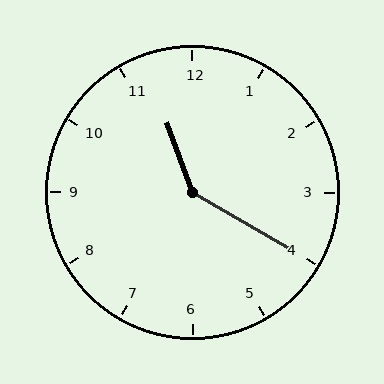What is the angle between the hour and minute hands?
Approximately 140 degrees.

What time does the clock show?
11:20.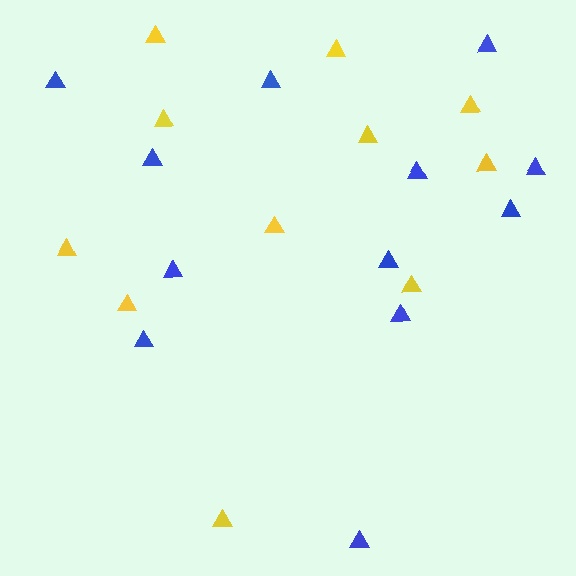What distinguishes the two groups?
There are 2 groups: one group of blue triangles (12) and one group of yellow triangles (11).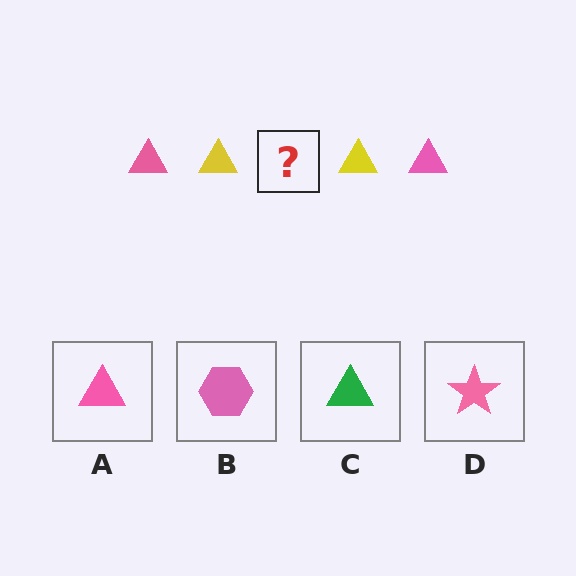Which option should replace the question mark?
Option A.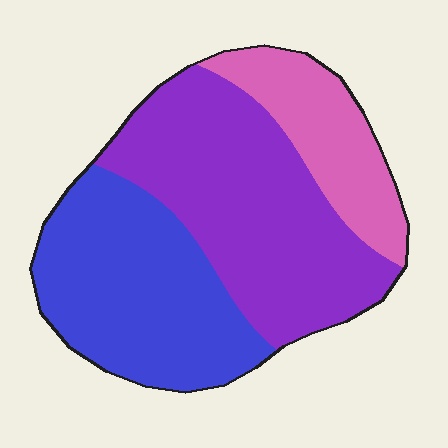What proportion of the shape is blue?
Blue covers roughly 35% of the shape.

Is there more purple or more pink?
Purple.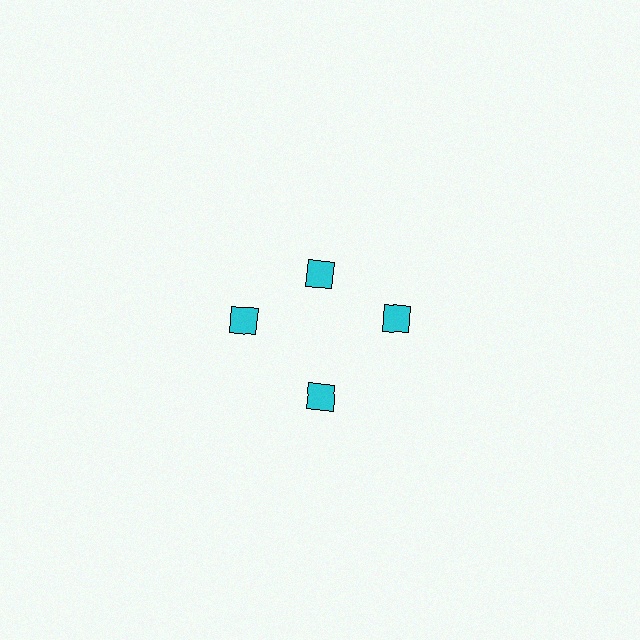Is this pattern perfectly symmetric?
No. The 4 cyan diamonds are arranged in a ring, but one element near the 12 o'clock position is pulled inward toward the center, breaking the 4-fold rotational symmetry.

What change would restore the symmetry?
The symmetry would be restored by moving it outward, back onto the ring so that all 4 diamonds sit at equal angles and equal distance from the center.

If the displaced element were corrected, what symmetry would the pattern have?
It would have 4-fold rotational symmetry — the pattern would map onto itself every 90 degrees.